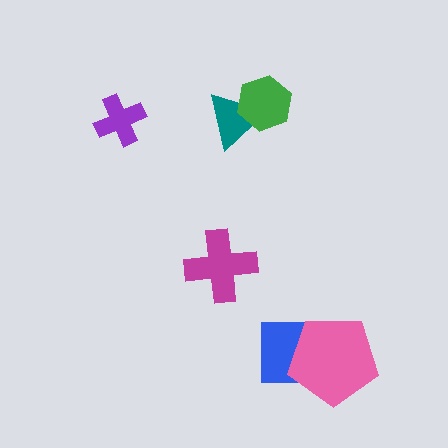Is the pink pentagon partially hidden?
No, no other shape covers it.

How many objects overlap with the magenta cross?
0 objects overlap with the magenta cross.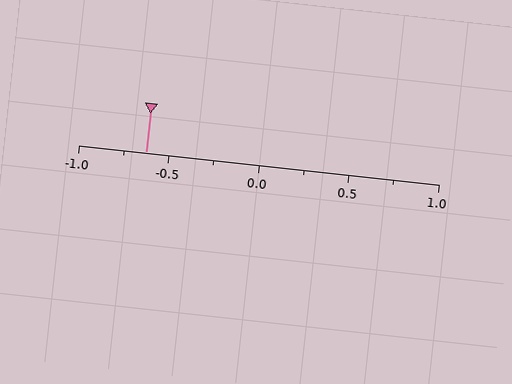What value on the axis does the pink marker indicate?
The marker indicates approximately -0.62.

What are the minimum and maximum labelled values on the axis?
The axis runs from -1.0 to 1.0.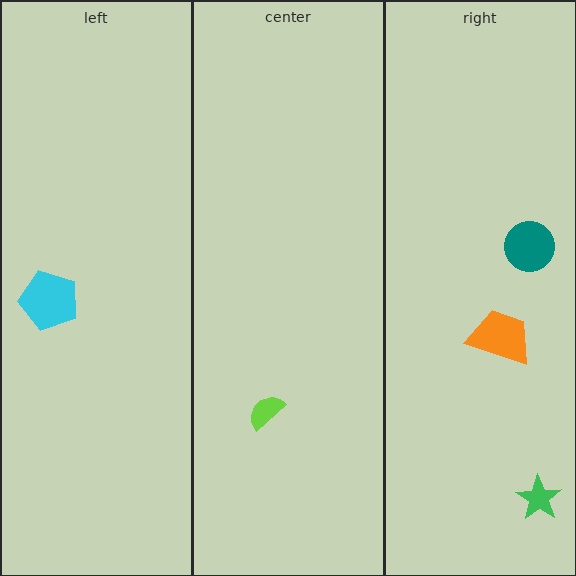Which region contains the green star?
The right region.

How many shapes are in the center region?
1.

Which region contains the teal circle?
The right region.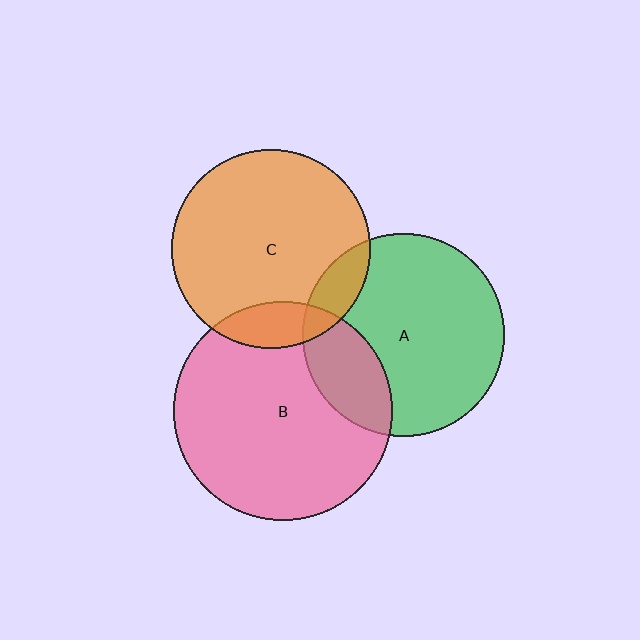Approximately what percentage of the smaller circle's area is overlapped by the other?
Approximately 10%.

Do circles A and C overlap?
Yes.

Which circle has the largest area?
Circle B (pink).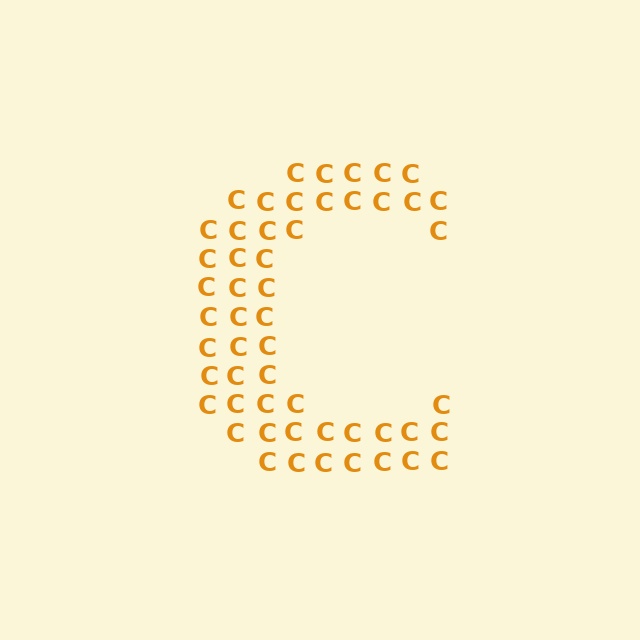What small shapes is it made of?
It is made of small letter C's.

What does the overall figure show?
The overall figure shows the letter C.